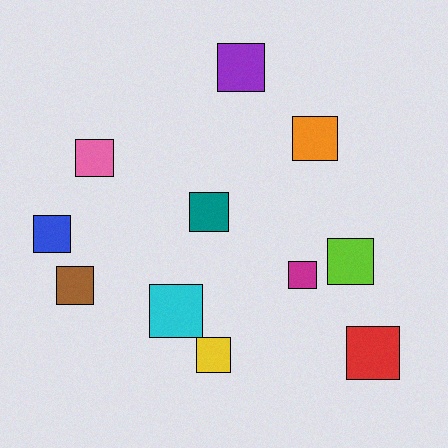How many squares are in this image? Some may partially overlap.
There are 11 squares.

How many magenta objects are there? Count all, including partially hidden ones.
There is 1 magenta object.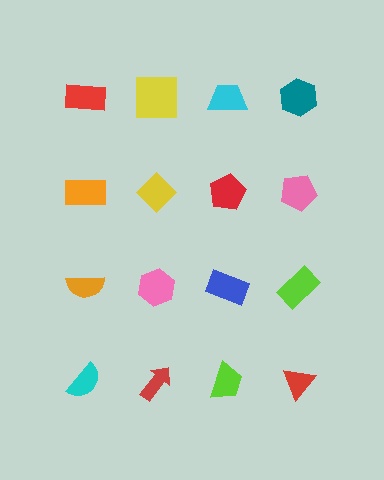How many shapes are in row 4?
4 shapes.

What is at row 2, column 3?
A red pentagon.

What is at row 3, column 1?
An orange semicircle.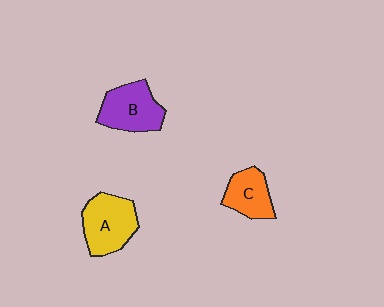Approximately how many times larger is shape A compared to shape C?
Approximately 1.4 times.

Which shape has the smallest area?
Shape C (orange).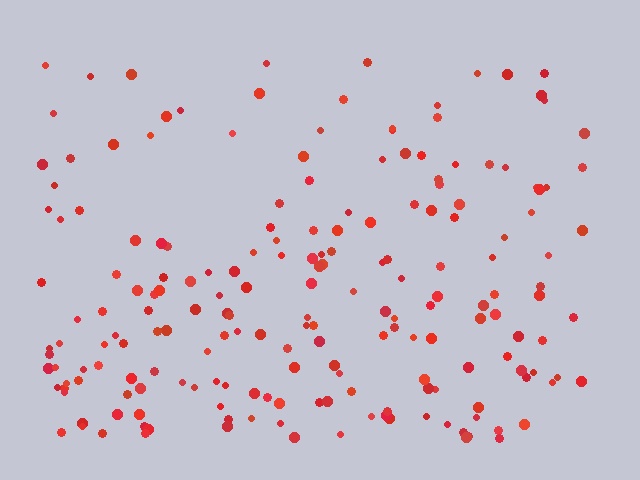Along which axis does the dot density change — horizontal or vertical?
Vertical.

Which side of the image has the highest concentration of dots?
The bottom.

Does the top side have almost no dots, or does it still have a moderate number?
Still a moderate number, just noticeably fewer than the bottom.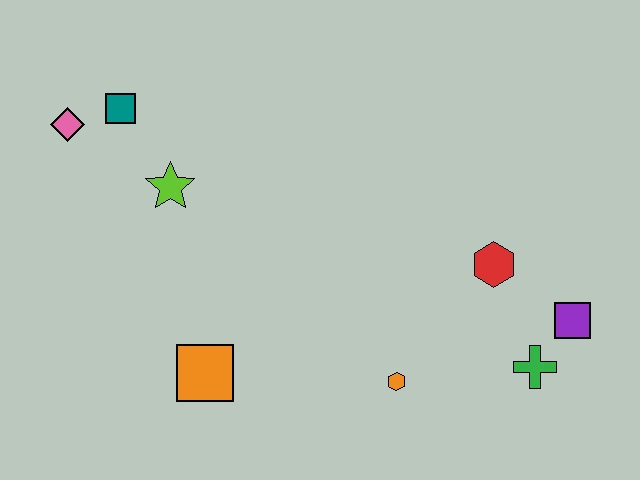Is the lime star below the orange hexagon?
No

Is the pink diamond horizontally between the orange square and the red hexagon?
No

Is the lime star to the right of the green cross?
No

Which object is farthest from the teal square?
The purple square is farthest from the teal square.